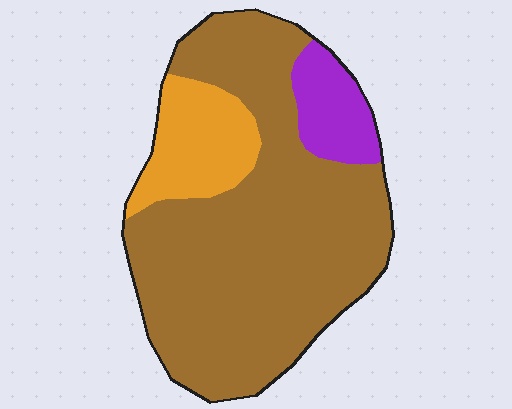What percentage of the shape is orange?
Orange covers around 15% of the shape.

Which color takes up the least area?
Purple, at roughly 10%.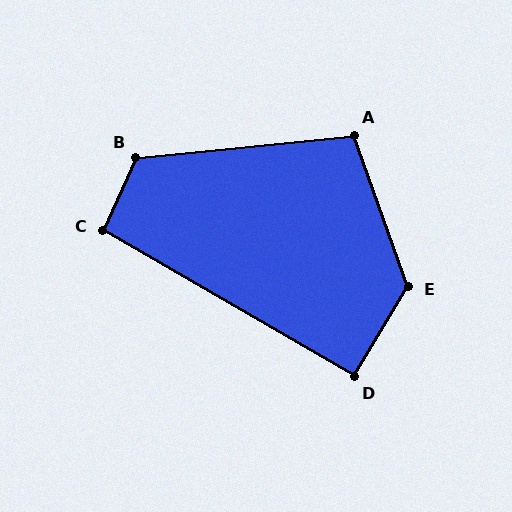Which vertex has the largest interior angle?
E, at approximately 129 degrees.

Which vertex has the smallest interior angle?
D, at approximately 91 degrees.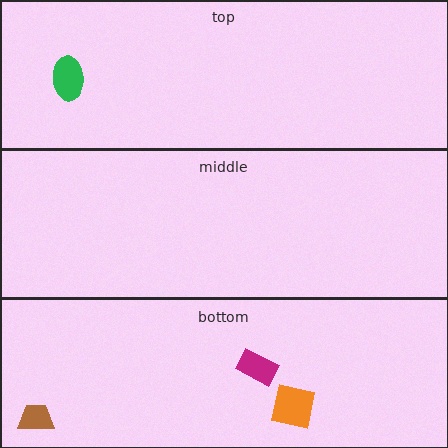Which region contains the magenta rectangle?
The bottom region.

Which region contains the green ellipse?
The top region.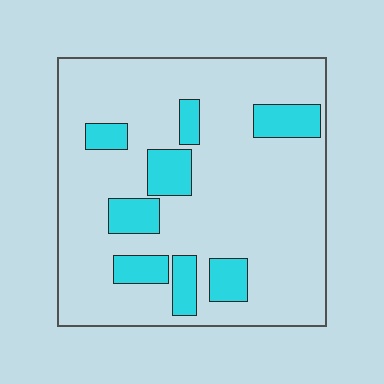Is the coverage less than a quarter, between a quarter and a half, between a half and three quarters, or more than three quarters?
Less than a quarter.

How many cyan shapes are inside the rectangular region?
8.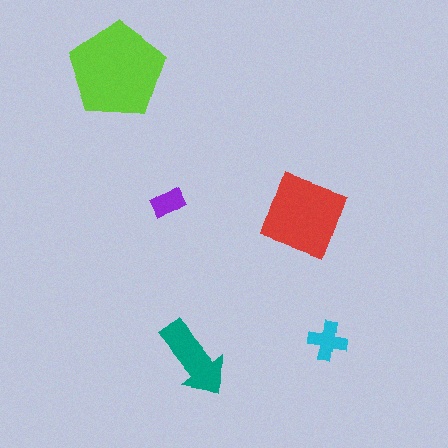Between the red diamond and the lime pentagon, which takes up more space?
The lime pentagon.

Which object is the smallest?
The purple rectangle.